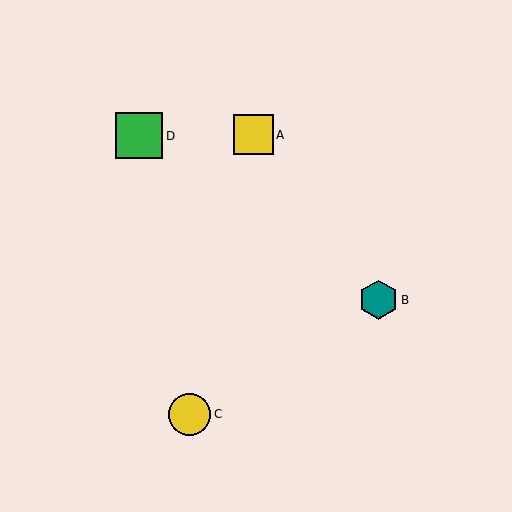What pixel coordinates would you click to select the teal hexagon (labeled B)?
Click at (378, 300) to select the teal hexagon B.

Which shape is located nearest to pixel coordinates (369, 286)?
The teal hexagon (labeled B) at (378, 300) is nearest to that location.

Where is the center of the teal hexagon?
The center of the teal hexagon is at (378, 300).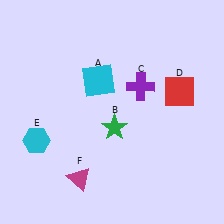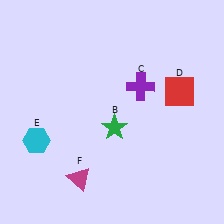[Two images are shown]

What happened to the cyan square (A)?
The cyan square (A) was removed in Image 2. It was in the top-left area of Image 1.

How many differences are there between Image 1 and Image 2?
There is 1 difference between the two images.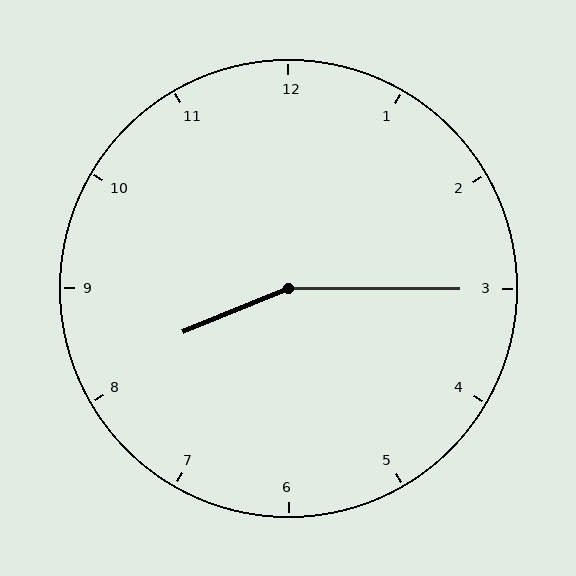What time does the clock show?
8:15.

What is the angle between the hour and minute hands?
Approximately 158 degrees.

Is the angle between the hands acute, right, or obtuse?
It is obtuse.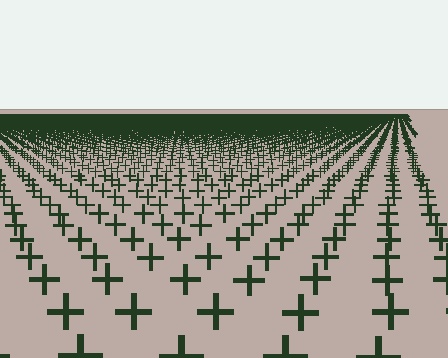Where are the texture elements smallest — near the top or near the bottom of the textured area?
Near the top.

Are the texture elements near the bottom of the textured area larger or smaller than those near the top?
Larger. Near the bottom, elements are closer to the viewer and appear at a bigger on-screen size.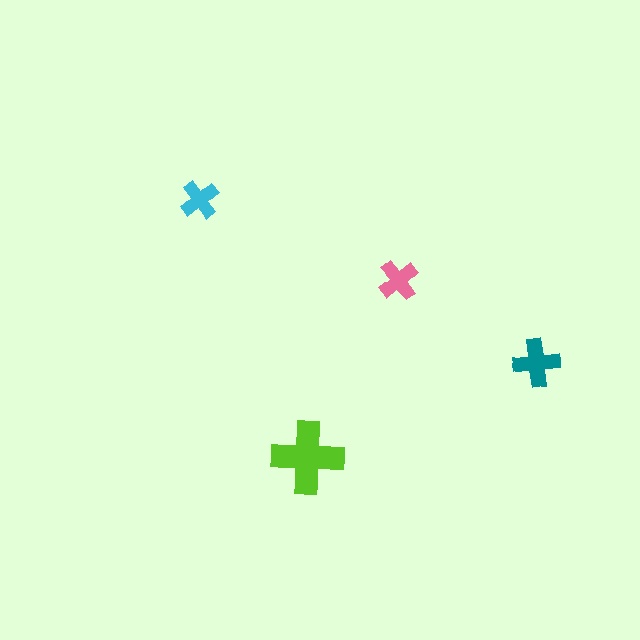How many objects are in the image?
There are 4 objects in the image.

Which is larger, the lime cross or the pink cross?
The lime one.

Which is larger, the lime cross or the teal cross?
The lime one.